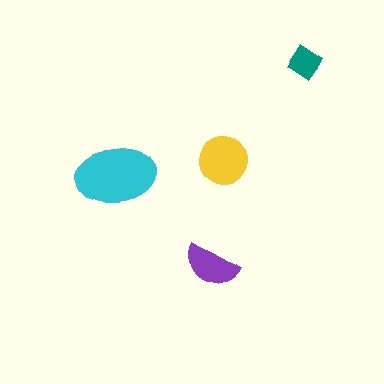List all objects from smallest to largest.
The teal diamond, the purple semicircle, the yellow circle, the cyan ellipse.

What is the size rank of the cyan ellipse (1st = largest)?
1st.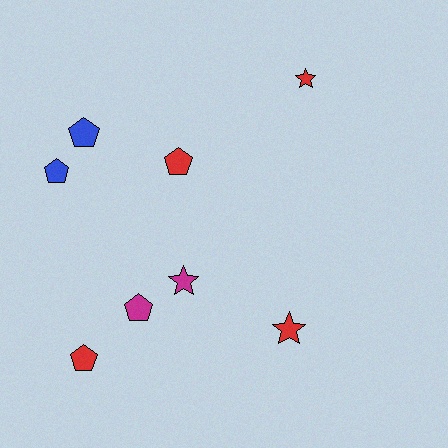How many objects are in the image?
There are 8 objects.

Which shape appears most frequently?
Pentagon, with 5 objects.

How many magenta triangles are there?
There are no magenta triangles.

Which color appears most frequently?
Red, with 4 objects.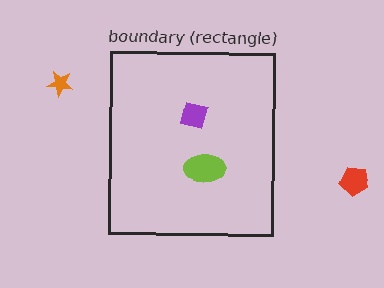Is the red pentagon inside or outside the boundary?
Outside.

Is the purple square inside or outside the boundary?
Inside.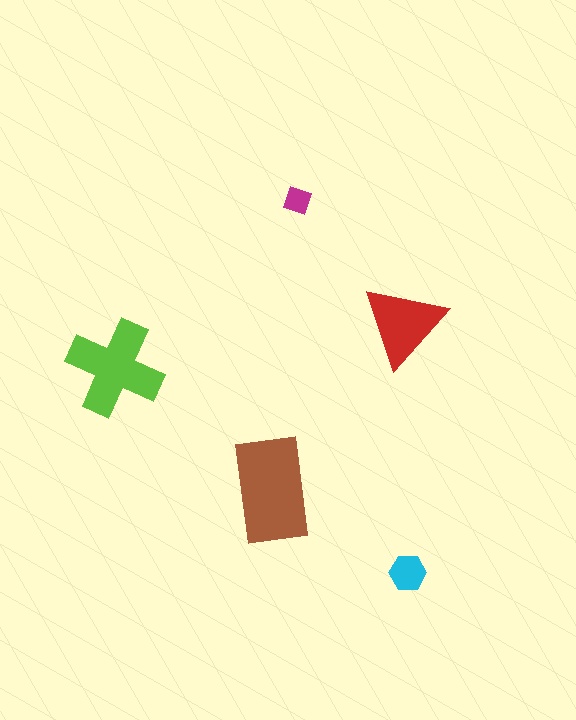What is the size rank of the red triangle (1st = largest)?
3rd.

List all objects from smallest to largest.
The magenta diamond, the cyan hexagon, the red triangle, the lime cross, the brown rectangle.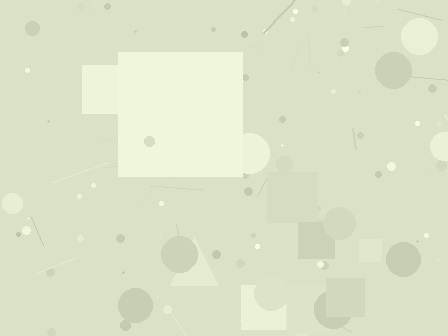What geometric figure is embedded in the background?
A square is embedded in the background.